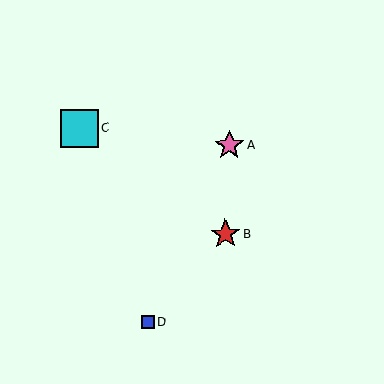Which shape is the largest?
The cyan square (labeled C) is the largest.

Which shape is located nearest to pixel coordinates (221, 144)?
The pink star (labeled A) at (230, 146) is nearest to that location.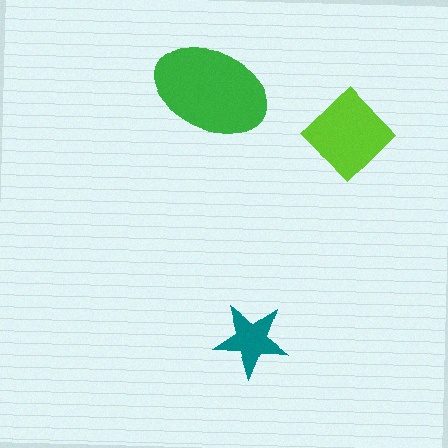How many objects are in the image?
There are 3 objects in the image.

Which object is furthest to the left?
The green ellipse is leftmost.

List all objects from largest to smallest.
The green ellipse, the lime diamond, the teal star.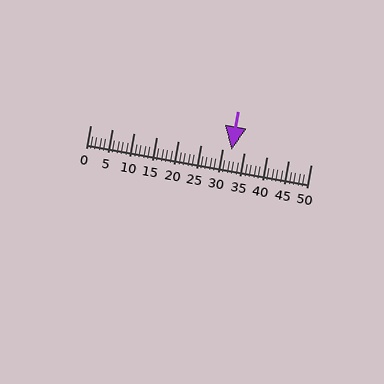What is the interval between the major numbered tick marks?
The major tick marks are spaced 5 units apart.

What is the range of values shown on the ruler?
The ruler shows values from 0 to 50.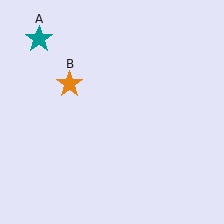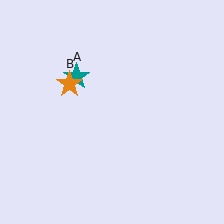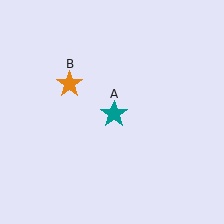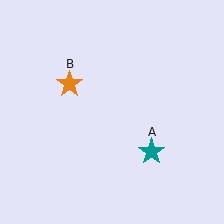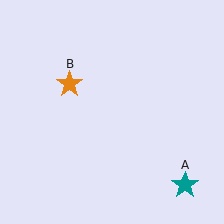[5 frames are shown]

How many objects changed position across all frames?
1 object changed position: teal star (object A).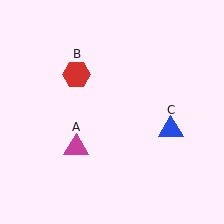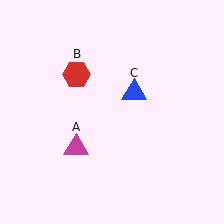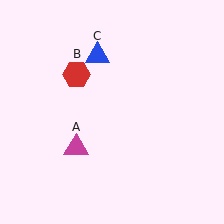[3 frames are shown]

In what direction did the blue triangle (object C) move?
The blue triangle (object C) moved up and to the left.